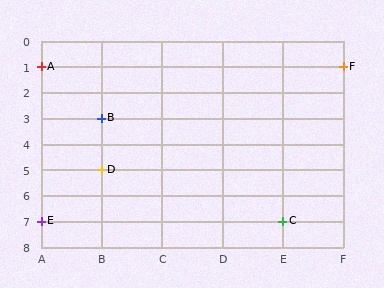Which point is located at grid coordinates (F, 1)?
Point F is at (F, 1).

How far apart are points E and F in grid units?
Points E and F are 5 columns and 6 rows apart (about 7.8 grid units diagonally).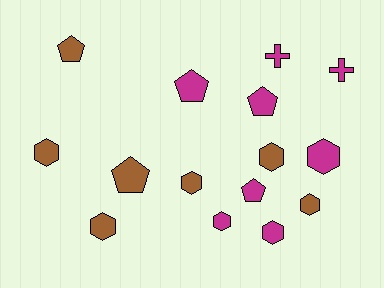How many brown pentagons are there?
There are 2 brown pentagons.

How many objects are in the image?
There are 15 objects.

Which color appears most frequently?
Magenta, with 8 objects.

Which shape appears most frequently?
Hexagon, with 8 objects.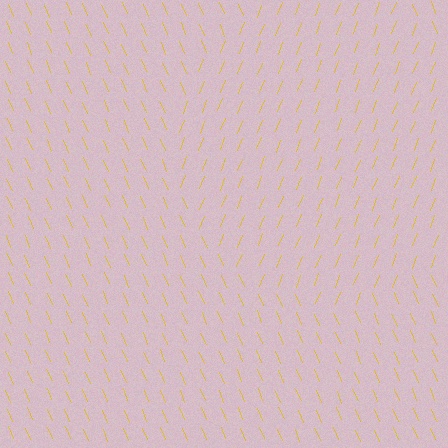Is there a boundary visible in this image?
Yes, there is a texture boundary formed by a change in line orientation.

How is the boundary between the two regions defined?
The boundary is defined purely by a change in line orientation (approximately 45 degrees difference). All lines are the same color and thickness.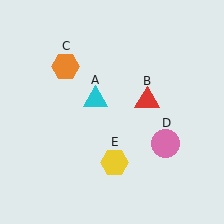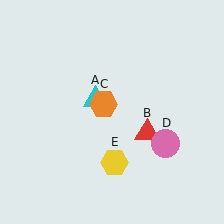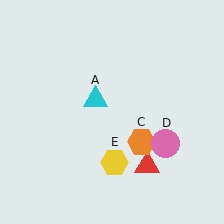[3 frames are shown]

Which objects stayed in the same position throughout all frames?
Cyan triangle (object A) and pink circle (object D) and yellow hexagon (object E) remained stationary.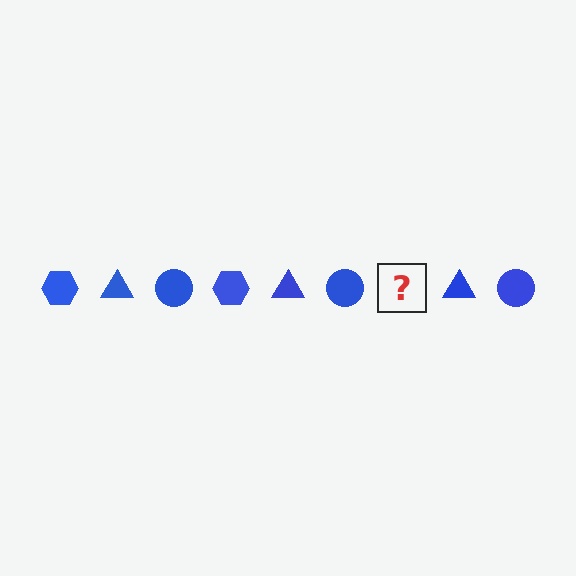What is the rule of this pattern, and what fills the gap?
The rule is that the pattern cycles through hexagon, triangle, circle shapes in blue. The gap should be filled with a blue hexagon.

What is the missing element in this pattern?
The missing element is a blue hexagon.